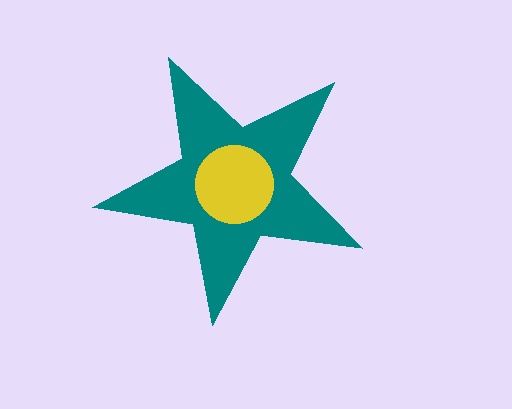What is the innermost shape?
The yellow circle.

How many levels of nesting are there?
2.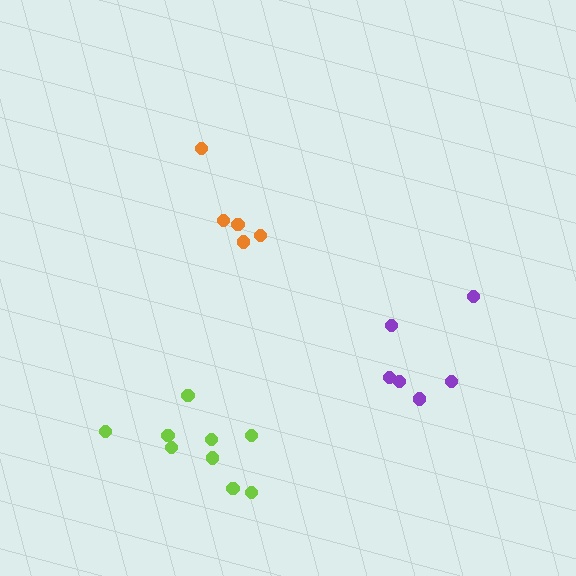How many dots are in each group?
Group 1: 5 dots, Group 2: 9 dots, Group 3: 6 dots (20 total).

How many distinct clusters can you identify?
There are 3 distinct clusters.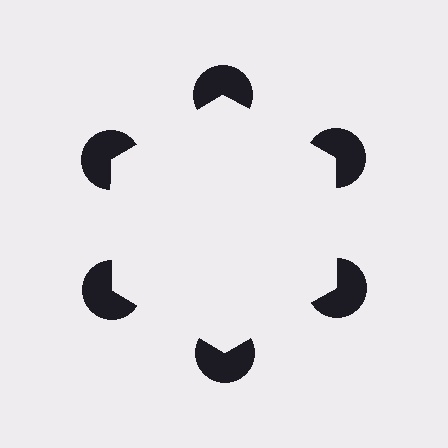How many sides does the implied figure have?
6 sides.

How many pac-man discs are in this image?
There are 6 — one at each vertex of the illusory hexagon.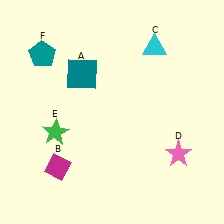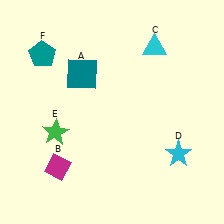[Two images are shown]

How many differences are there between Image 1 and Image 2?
There is 1 difference between the two images.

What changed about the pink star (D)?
In Image 1, D is pink. In Image 2, it changed to cyan.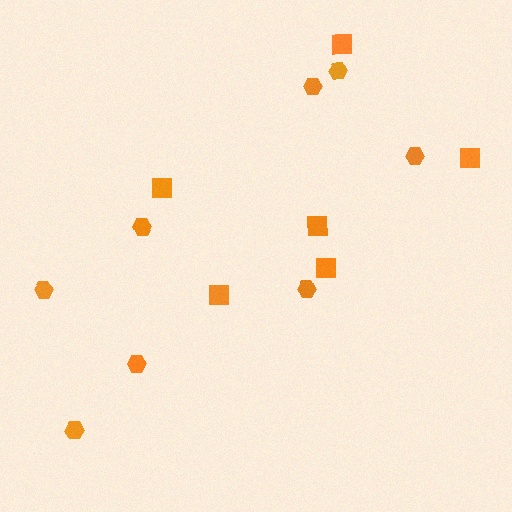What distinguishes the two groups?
There are 2 groups: one group of hexagons (8) and one group of squares (6).